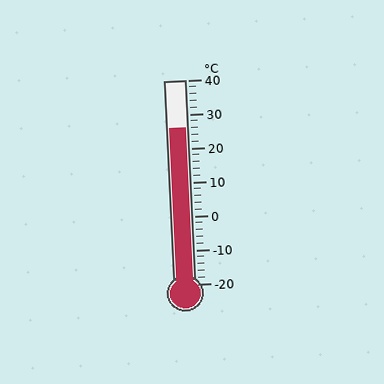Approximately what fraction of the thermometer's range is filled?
The thermometer is filled to approximately 75% of its range.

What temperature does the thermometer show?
The thermometer shows approximately 26°C.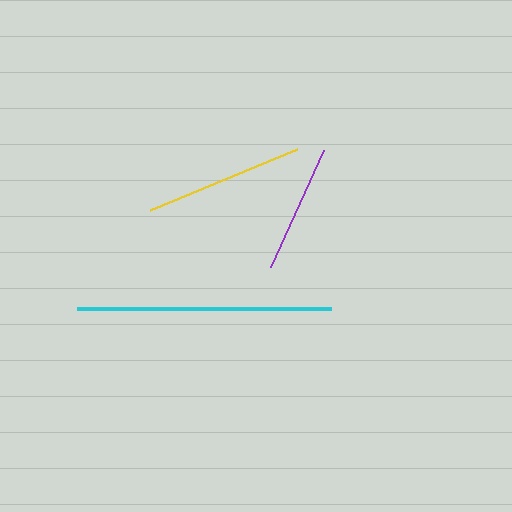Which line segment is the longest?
The cyan line is the longest at approximately 254 pixels.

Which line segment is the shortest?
The purple line is the shortest at approximately 128 pixels.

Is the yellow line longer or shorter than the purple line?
The yellow line is longer than the purple line.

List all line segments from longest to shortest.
From longest to shortest: cyan, yellow, purple.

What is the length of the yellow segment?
The yellow segment is approximately 159 pixels long.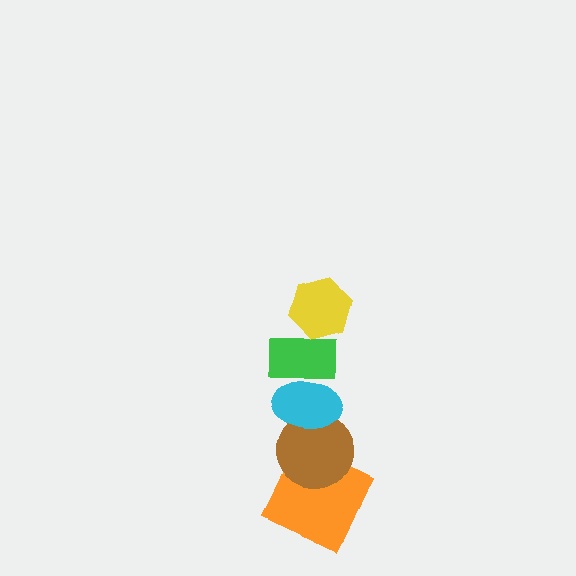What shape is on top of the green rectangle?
The yellow hexagon is on top of the green rectangle.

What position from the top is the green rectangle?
The green rectangle is 2nd from the top.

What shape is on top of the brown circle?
The cyan ellipse is on top of the brown circle.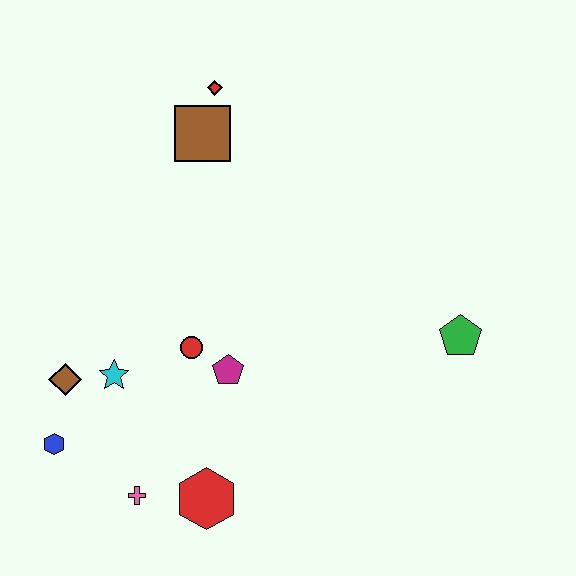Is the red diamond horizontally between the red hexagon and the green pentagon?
Yes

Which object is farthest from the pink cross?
The red diamond is farthest from the pink cross.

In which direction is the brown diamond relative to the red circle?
The brown diamond is to the left of the red circle.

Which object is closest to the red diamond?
The brown square is closest to the red diamond.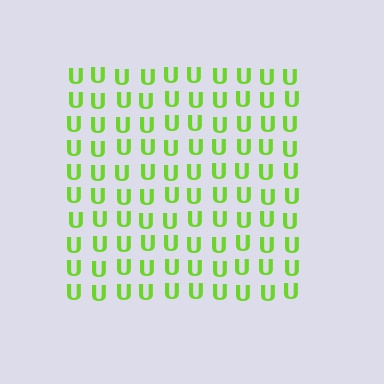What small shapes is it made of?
It is made of small letter U's.